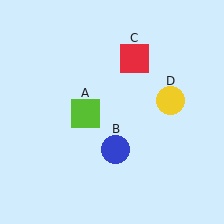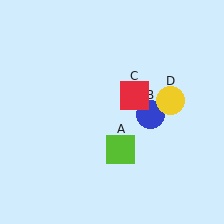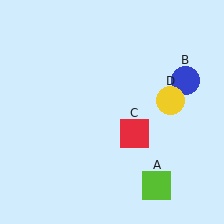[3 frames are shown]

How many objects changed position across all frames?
3 objects changed position: lime square (object A), blue circle (object B), red square (object C).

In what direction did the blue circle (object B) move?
The blue circle (object B) moved up and to the right.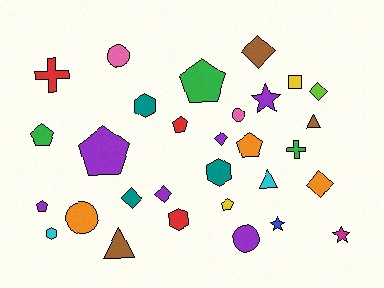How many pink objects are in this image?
There are 2 pink objects.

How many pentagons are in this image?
There are 7 pentagons.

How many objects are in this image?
There are 30 objects.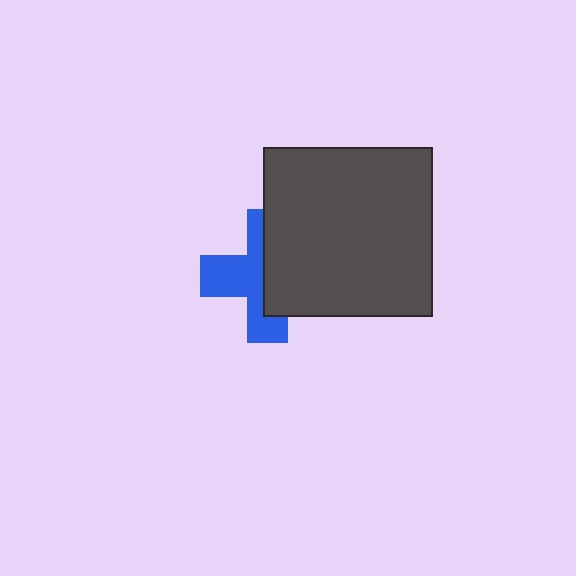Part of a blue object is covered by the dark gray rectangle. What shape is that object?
It is a cross.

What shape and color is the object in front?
The object in front is a dark gray rectangle.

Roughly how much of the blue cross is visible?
About half of it is visible (roughly 51%).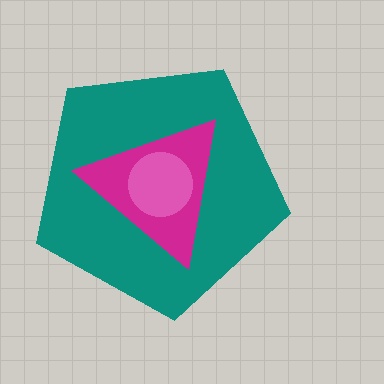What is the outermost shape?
The teal pentagon.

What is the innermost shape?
The pink circle.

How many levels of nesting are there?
3.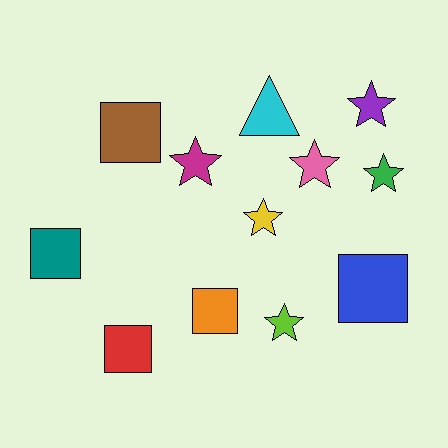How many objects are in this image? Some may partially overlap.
There are 12 objects.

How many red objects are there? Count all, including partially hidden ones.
There is 1 red object.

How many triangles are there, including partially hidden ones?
There is 1 triangle.